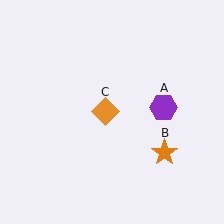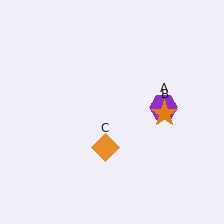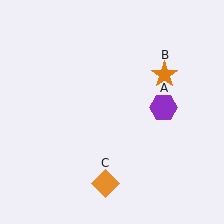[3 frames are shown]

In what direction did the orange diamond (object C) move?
The orange diamond (object C) moved down.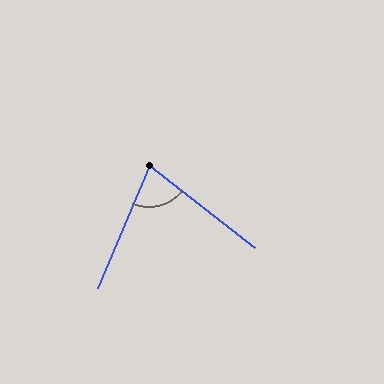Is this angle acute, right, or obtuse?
It is acute.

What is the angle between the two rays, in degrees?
Approximately 75 degrees.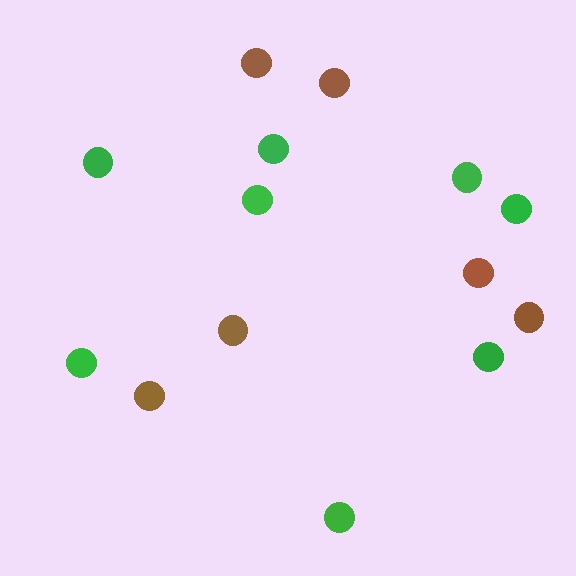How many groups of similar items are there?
There are 2 groups: one group of brown circles (6) and one group of green circles (8).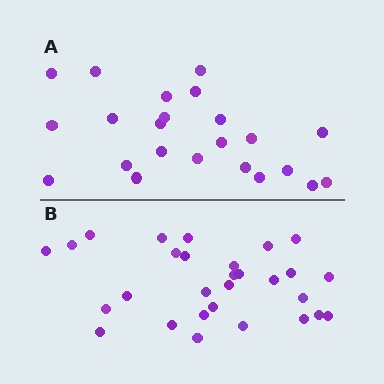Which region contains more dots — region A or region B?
Region B (the bottom region) has more dots.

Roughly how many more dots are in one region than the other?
Region B has about 6 more dots than region A.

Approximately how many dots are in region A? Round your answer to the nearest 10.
About 20 dots. (The exact count is 23, which rounds to 20.)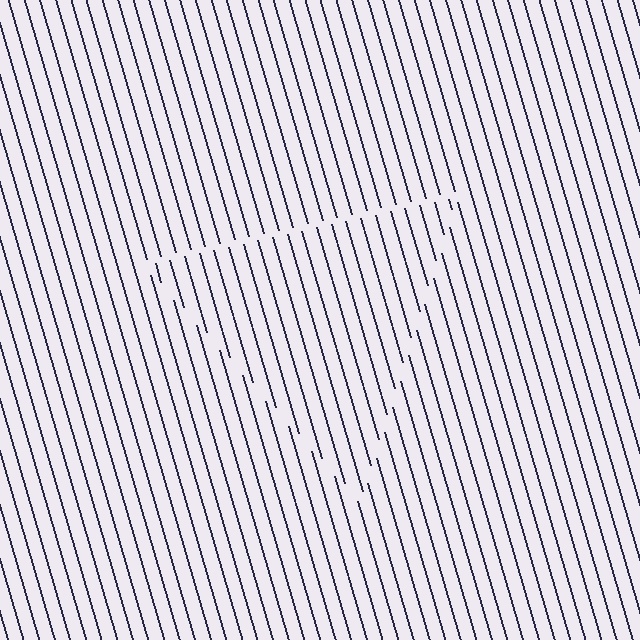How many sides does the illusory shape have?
3 sides — the line-ends trace a triangle.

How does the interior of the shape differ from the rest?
The interior of the shape contains the same grating, shifted by half a period — the contour is defined by the phase discontinuity where line-ends from the inner and outer gratings abut.